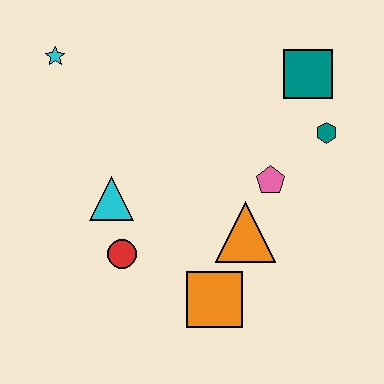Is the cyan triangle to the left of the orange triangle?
Yes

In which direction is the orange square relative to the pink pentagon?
The orange square is below the pink pentagon.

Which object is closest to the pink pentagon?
The orange triangle is closest to the pink pentagon.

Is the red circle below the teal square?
Yes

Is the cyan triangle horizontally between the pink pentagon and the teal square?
No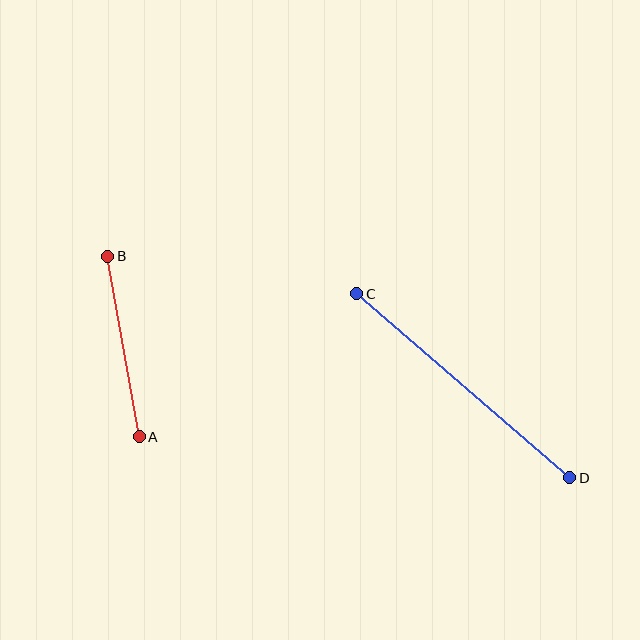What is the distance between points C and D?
The distance is approximately 282 pixels.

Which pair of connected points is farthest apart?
Points C and D are farthest apart.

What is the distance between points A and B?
The distance is approximately 183 pixels.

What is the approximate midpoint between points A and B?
The midpoint is at approximately (124, 347) pixels.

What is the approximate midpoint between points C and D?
The midpoint is at approximately (463, 386) pixels.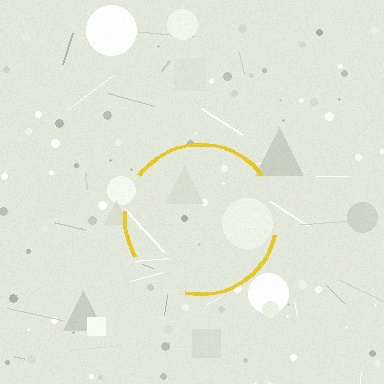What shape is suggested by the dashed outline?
The dashed outline suggests a circle.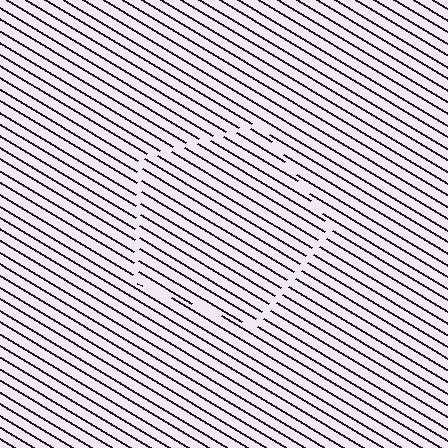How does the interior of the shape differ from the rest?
The interior of the shape contains the same grating, shifted by half a period — the contour is defined by the phase discontinuity where line-ends from the inner and outer gratings abut.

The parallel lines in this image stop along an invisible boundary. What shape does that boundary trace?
An illusory pentagon. The interior of the shape contains the same grating, shifted by half a period — the contour is defined by the phase discontinuity where line-ends from the inner and outer gratings abut.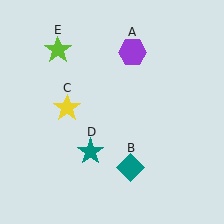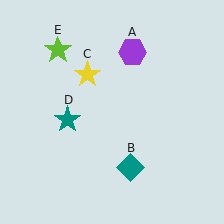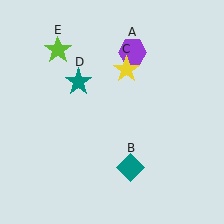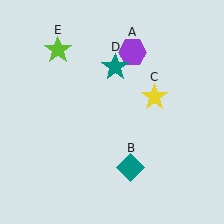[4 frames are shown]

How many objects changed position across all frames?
2 objects changed position: yellow star (object C), teal star (object D).